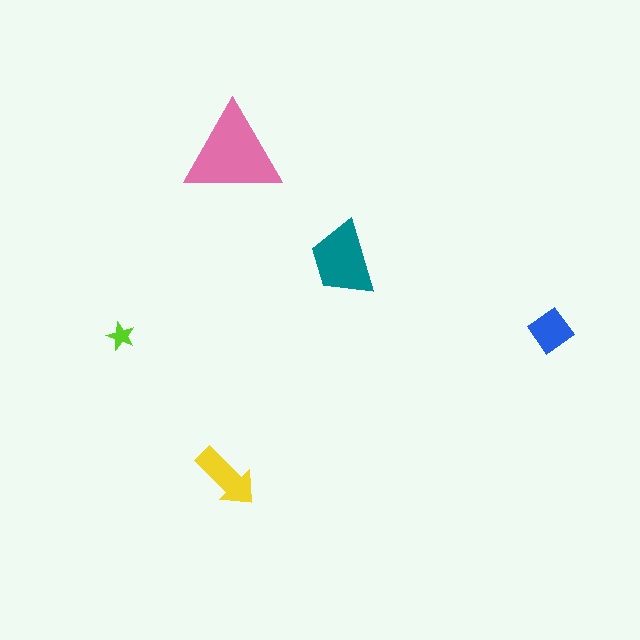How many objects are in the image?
There are 5 objects in the image.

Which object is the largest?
The pink triangle.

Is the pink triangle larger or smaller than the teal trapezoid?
Larger.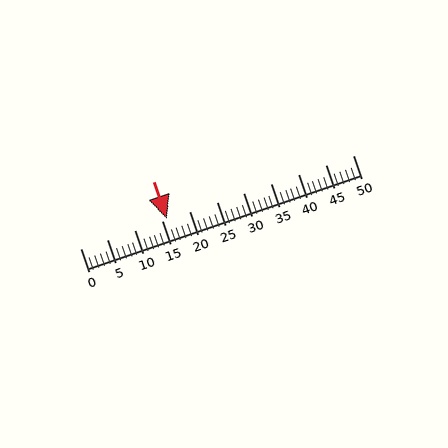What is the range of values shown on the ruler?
The ruler shows values from 0 to 50.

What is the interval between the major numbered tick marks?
The major tick marks are spaced 5 units apart.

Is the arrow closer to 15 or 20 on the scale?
The arrow is closer to 15.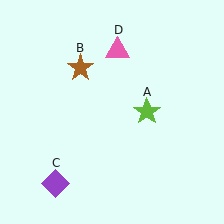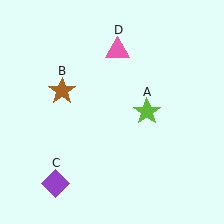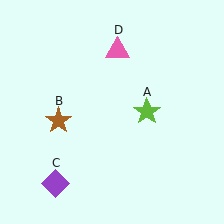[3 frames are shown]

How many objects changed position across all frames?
1 object changed position: brown star (object B).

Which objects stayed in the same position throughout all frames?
Lime star (object A) and purple diamond (object C) and pink triangle (object D) remained stationary.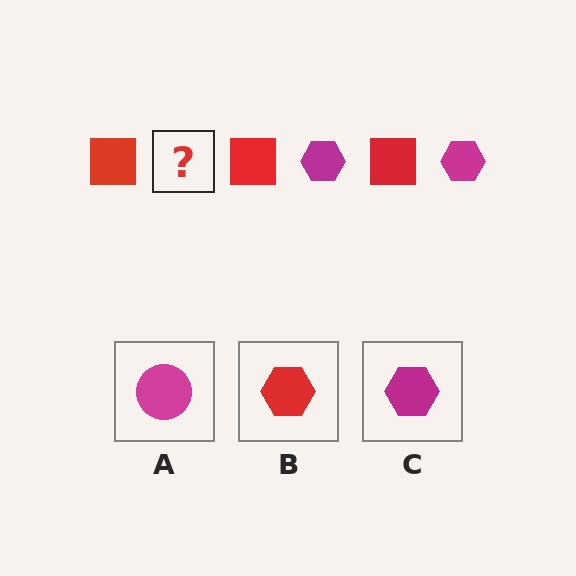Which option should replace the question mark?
Option C.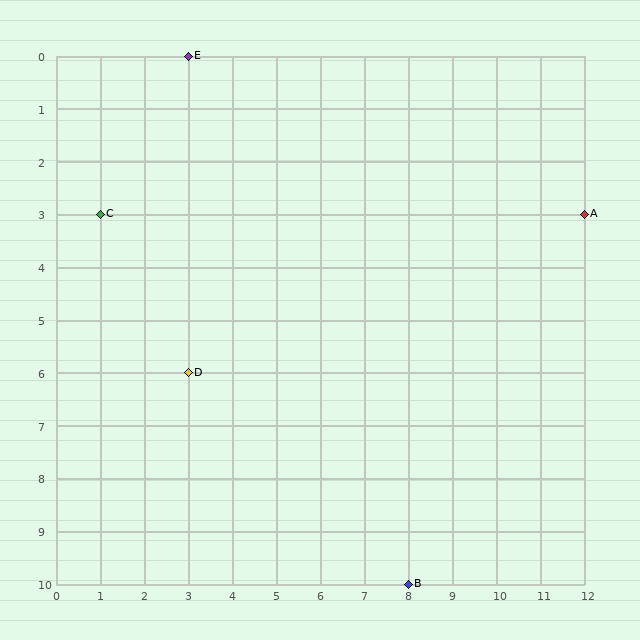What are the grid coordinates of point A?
Point A is at grid coordinates (12, 3).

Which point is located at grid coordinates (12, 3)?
Point A is at (12, 3).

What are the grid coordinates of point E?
Point E is at grid coordinates (3, 0).